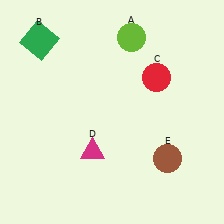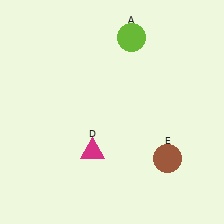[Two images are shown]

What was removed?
The green square (B), the red circle (C) were removed in Image 2.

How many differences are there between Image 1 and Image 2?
There are 2 differences between the two images.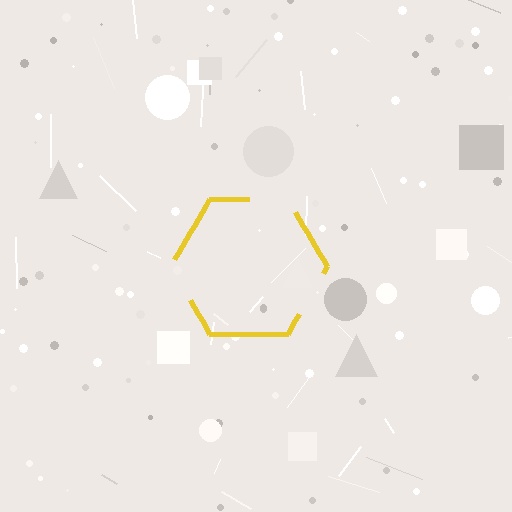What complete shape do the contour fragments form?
The contour fragments form a hexagon.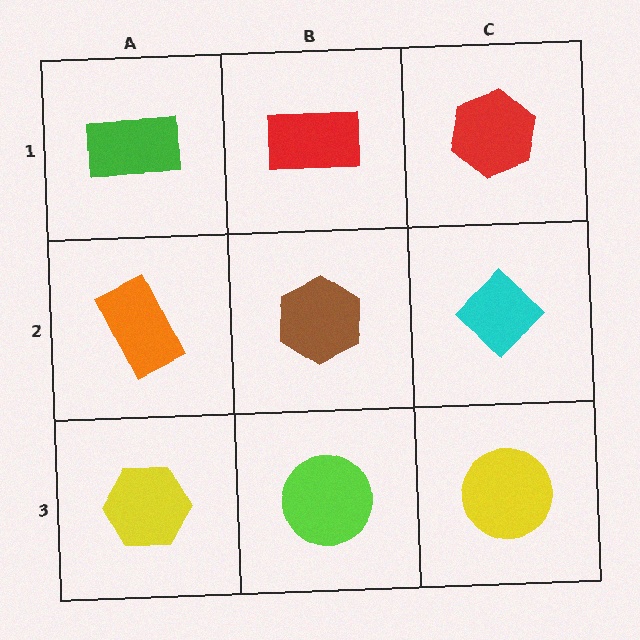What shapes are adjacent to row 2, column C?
A red hexagon (row 1, column C), a yellow circle (row 3, column C), a brown hexagon (row 2, column B).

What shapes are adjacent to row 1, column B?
A brown hexagon (row 2, column B), a green rectangle (row 1, column A), a red hexagon (row 1, column C).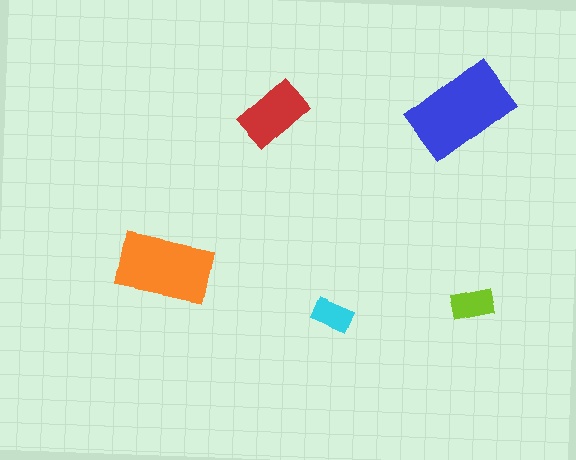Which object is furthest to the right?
The lime rectangle is rightmost.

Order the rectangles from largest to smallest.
the blue one, the orange one, the red one, the lime one, the cyan one.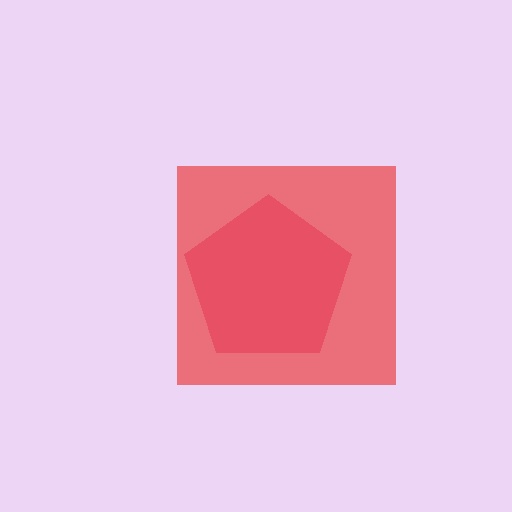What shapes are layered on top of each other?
The layered shapes are: a pink pentagon, a red square.